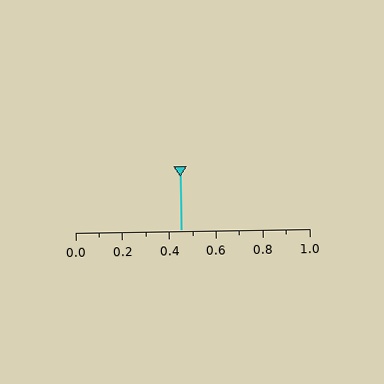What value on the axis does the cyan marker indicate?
The marker indicates approximately 0.45.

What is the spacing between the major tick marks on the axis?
The major ticks are spaced 0.2 apart.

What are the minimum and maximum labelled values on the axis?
The axis runs from 0.0 to 1.0.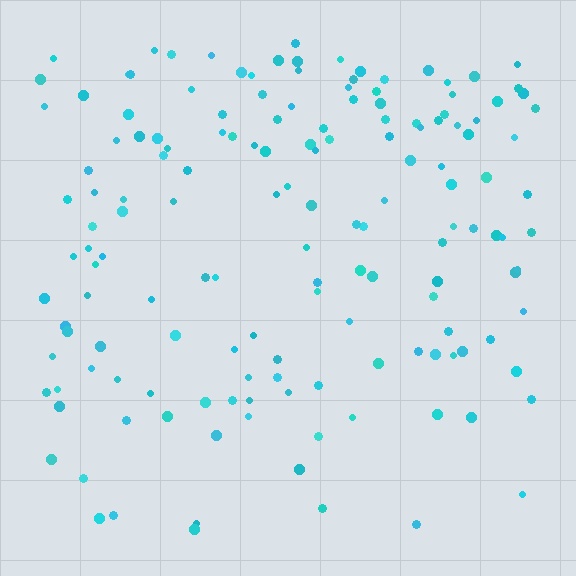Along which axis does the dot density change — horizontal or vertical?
Vertical.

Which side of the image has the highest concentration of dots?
The top.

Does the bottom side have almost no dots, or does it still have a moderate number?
Still a moderate number, just noticeably fewer than the top.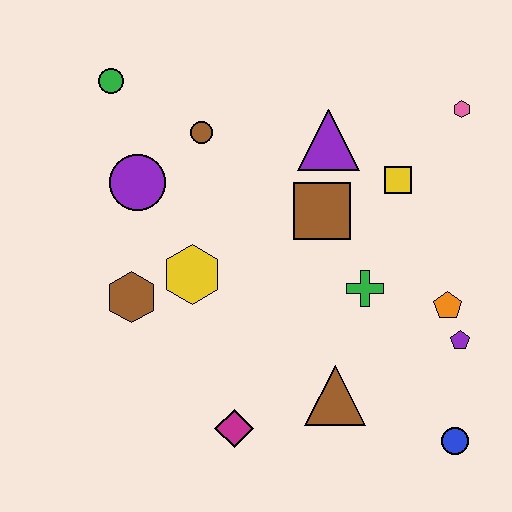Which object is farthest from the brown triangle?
The green circle is farthest from the brown triangle.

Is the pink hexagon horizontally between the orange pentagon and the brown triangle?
No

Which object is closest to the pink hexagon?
The yellow square is closest to the pink hexagon.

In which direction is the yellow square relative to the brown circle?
The yellow square is to the right of the brown circle.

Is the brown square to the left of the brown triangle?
Yes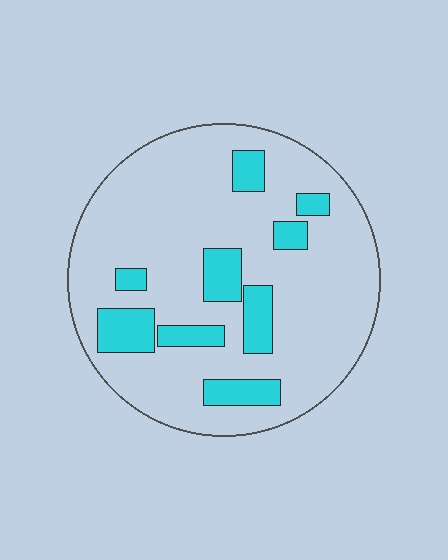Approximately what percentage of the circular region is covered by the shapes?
Approximately 20%.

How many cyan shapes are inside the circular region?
9.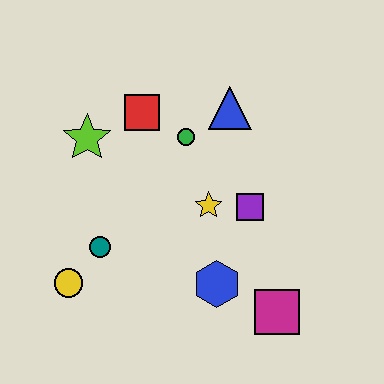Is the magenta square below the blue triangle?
Yes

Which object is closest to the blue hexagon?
The magenta square is closest to the blue hexagon.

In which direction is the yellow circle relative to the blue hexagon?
The yellow circle is to the left of the blue hexagon.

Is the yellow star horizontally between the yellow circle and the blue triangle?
Yes